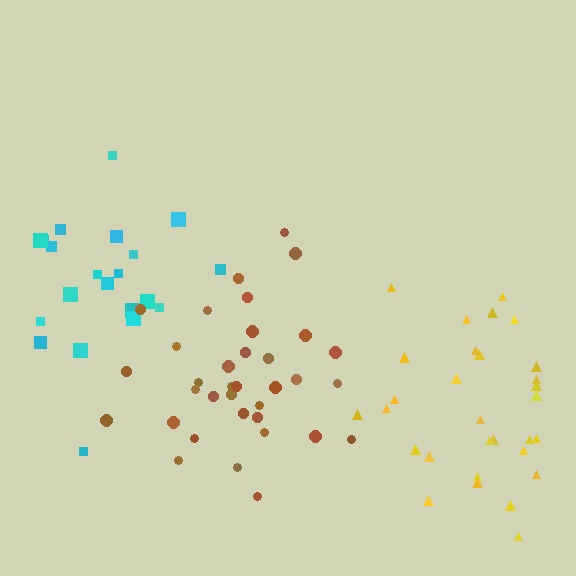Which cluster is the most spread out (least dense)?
Cyan.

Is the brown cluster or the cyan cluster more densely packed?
Brown.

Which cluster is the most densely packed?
Brown.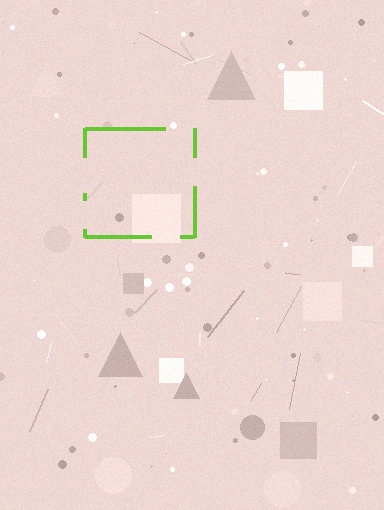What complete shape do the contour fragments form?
The contour fragments form a square.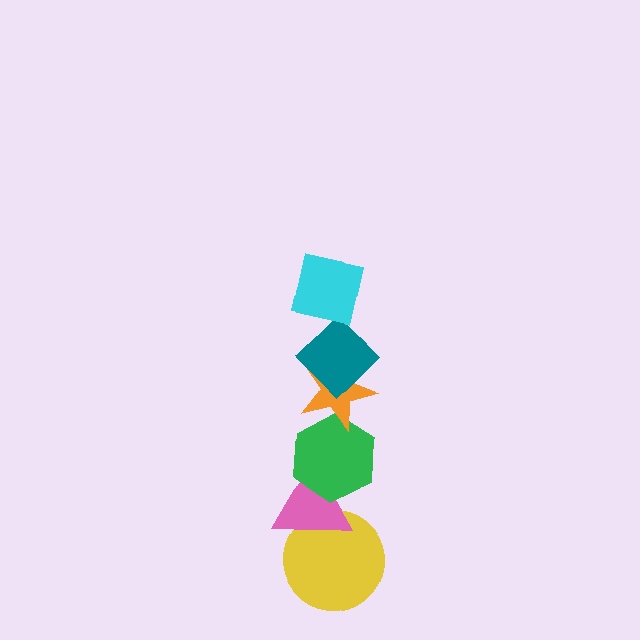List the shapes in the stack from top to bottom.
From top to bottom: the cyan square, the teal diamond, the orange star, the green hexagon, the pink triangle, the yellow circle.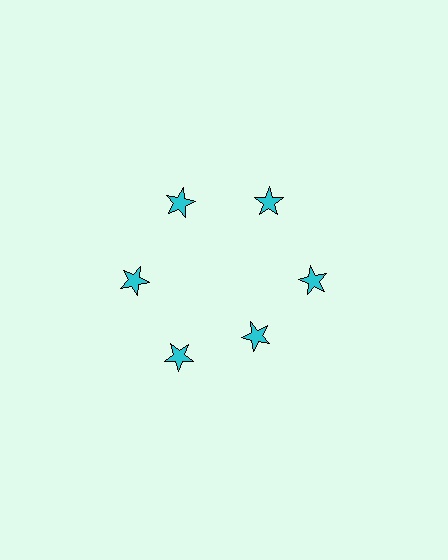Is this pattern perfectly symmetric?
No. The 6 cyan stars are arranged in a ring, but one element near the 5 o'clock position is pulled inward toward the center, breaking the 6-fold rotational symmetry.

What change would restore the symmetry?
The symmetry would be restored by moving it outward, back onto the ring so that all 6 stars sit at equal angles and equal distance from the center.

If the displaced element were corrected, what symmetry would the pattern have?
It would have 6-fold rotational symmetry — the pattern would map onto itself every 60 degrees.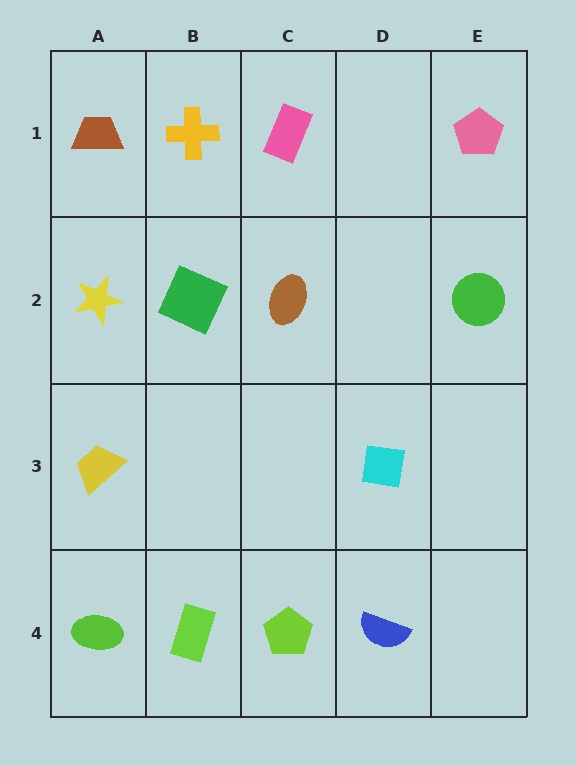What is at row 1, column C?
A pink rectangle.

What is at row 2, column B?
A green square.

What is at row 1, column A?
A brown trapezoid.